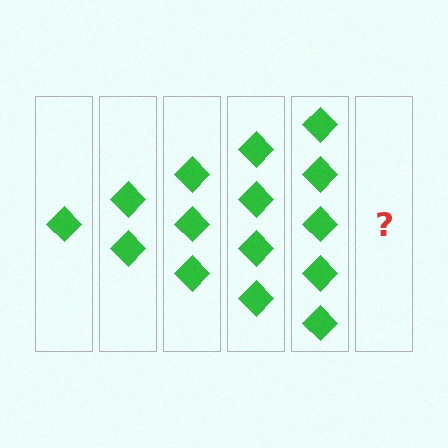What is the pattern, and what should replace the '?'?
The pattern is that each step adds one more diamond. The '?' should be 6 diamonds.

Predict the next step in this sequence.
The next step is 6 diamonds.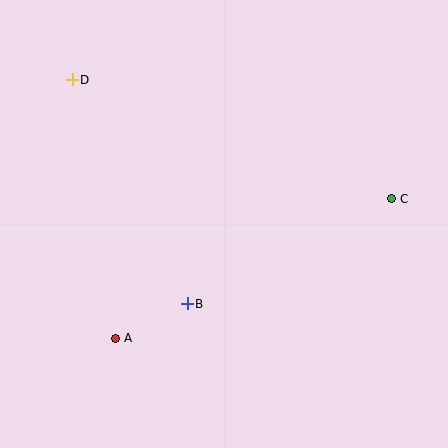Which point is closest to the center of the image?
Point B at (187, 304) is closest to the center.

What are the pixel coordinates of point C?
Point C is at (392, 199).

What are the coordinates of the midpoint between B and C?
The midpoint between B and C is at (289, 251).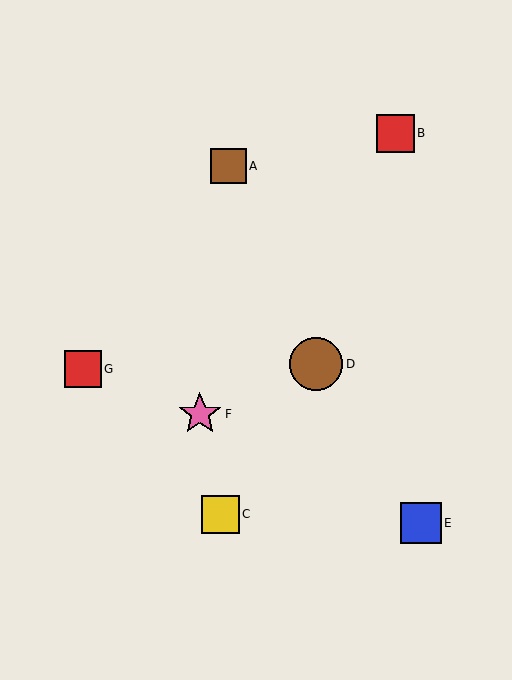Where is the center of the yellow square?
The center of the yellow square is at (220, 514).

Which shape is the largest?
The brown circle (labeled D) is the largest.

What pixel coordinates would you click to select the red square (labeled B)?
Click at (395, 133) to select the red square B.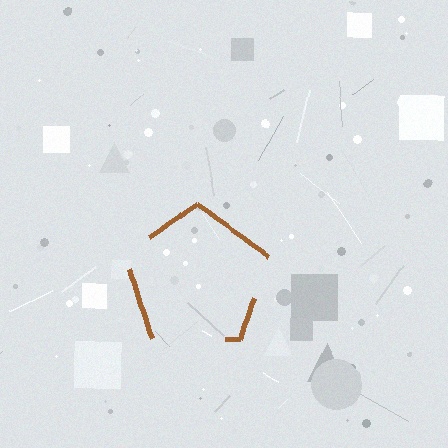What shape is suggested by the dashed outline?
The dashed outline suggests a pentagon.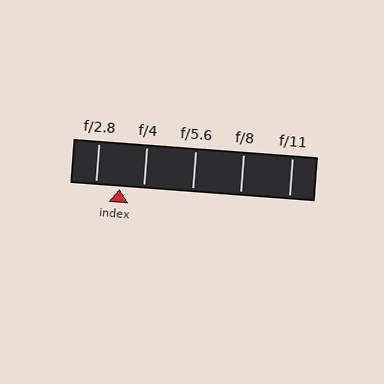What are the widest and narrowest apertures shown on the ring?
The widest aperture shown is f/2.8 and the narrowest is f/11.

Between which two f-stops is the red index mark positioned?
The index mark is between f/2.8 and f/4.